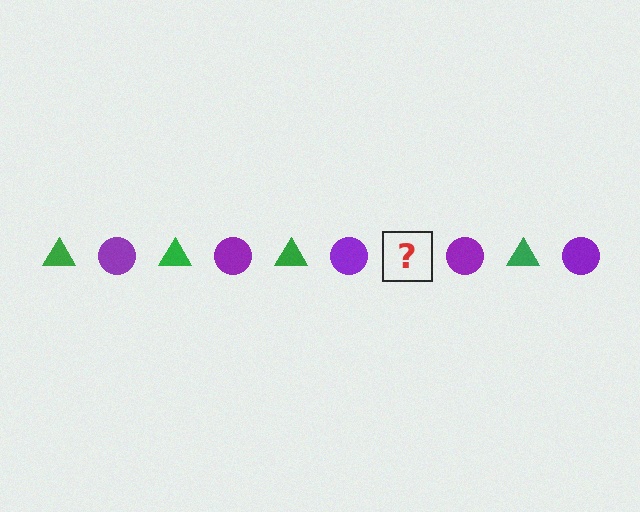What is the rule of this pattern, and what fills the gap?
The rule is that the pattern alternates between green triangle and purple circle. The gap should be filled with a green triangle.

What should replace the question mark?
The question mark should be replaced with a green triangle.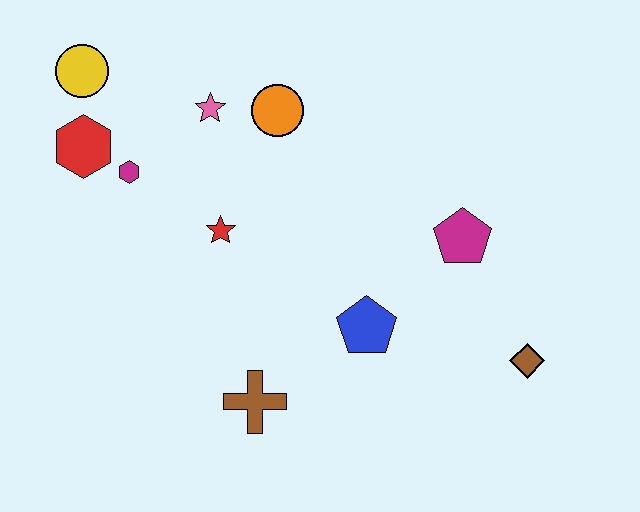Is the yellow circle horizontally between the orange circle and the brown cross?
No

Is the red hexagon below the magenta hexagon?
No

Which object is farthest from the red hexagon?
The brown diamond is farthest from the red hexagon.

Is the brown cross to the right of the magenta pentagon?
No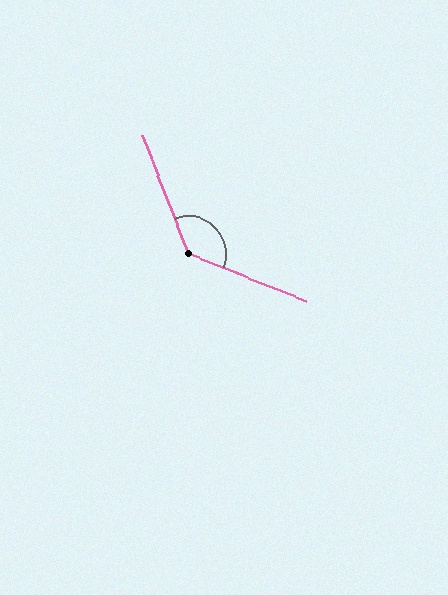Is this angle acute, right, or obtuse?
It is obtuse.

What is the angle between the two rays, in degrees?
Approximately 133 degrees.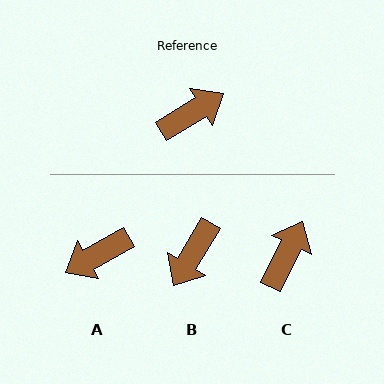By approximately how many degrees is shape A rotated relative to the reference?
Approximately 178 degrees counter-clockwise.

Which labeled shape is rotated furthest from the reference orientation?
A, about 178 degrees away.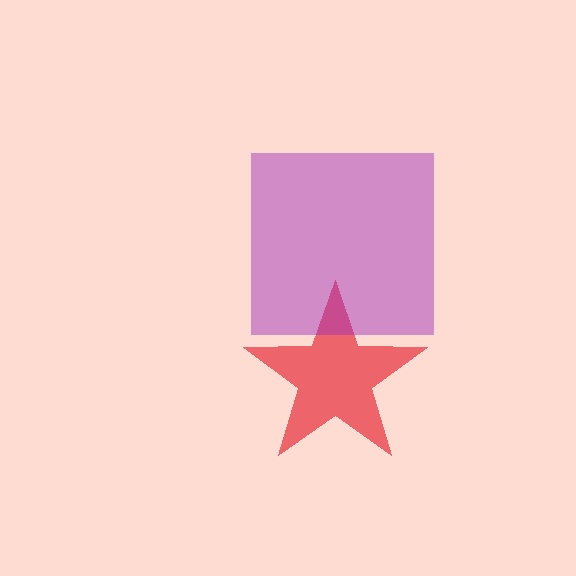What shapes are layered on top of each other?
The layered shapes are: a red star, a purple square.